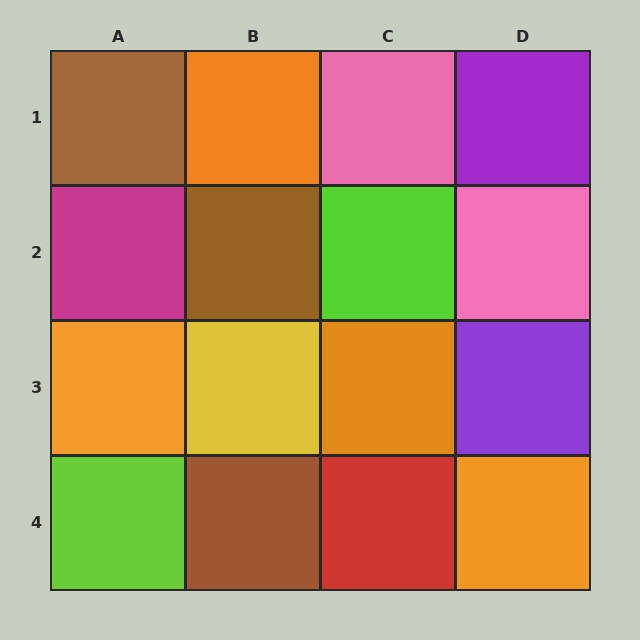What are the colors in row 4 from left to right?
Lime, brown, red, orange.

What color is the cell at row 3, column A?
Orange.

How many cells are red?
1 cell is red.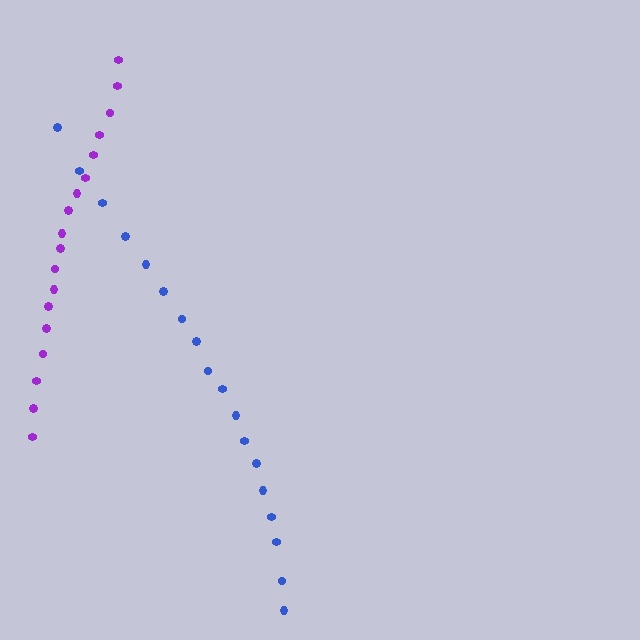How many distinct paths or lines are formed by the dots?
There are 2 distinct paths.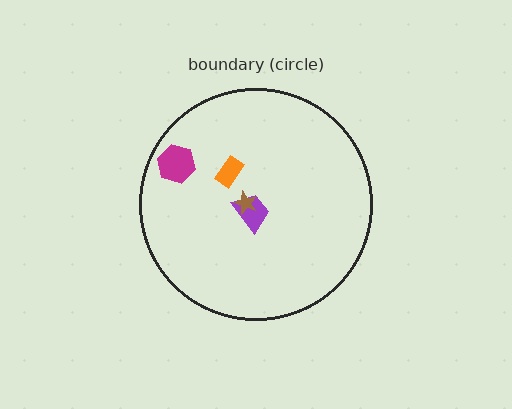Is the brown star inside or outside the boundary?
Inside.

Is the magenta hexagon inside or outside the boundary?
Inside.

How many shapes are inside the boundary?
4 inside, 0 outside.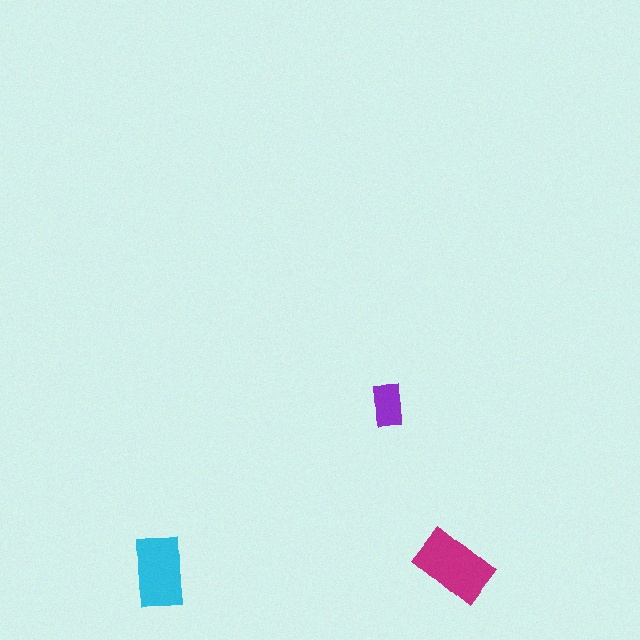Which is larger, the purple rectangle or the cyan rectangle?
The cyan one.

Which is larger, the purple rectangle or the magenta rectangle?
The magenta one.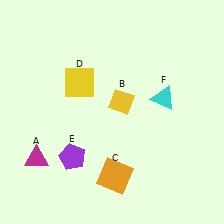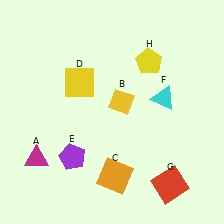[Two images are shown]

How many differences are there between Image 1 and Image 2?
There are 2 differences between the two images.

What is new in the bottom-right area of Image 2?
A red square (G) was added in the bottom-right area of Image 2.